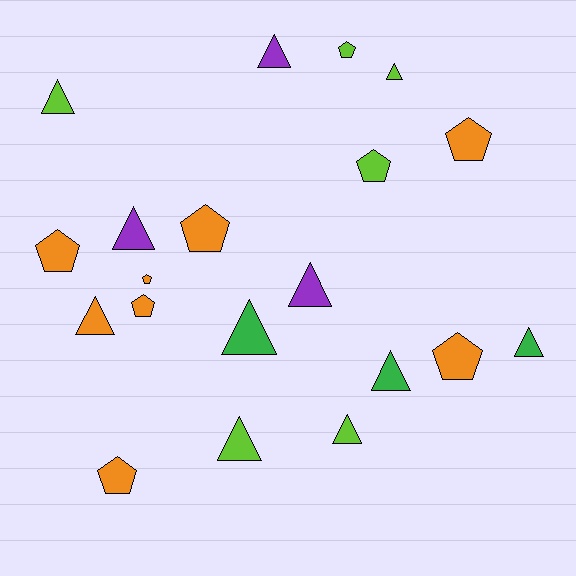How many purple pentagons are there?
There are no purple pentagons.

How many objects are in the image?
There are 20 objects.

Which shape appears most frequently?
Triangle, with 11 objects.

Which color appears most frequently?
Orange, with 8 objects.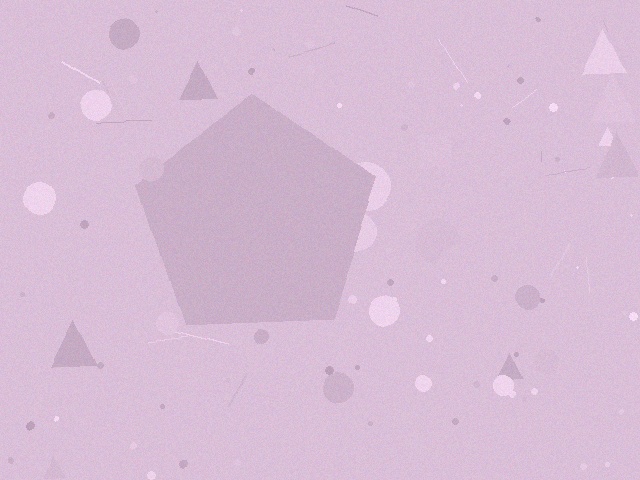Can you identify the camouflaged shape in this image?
The camouflaged shape is a pentagon.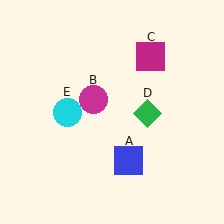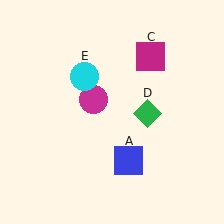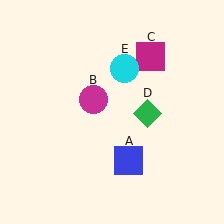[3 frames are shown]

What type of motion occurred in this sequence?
The cyan circle (object E) rotated clockwise around the center of the scene.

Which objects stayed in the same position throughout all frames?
Blue square (object A) and magenta circle (object B) and magenta square (object C) and green diamond (object D) remained stationary.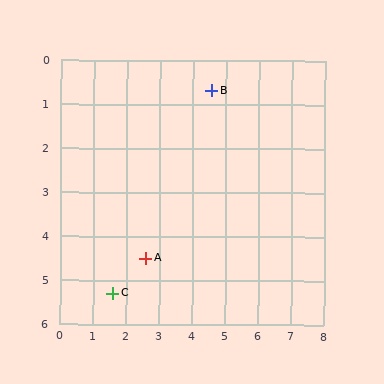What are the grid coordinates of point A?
Point A is at approximately (2.6, 4.5).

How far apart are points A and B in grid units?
Points A and B are about 4.3 grid units apart.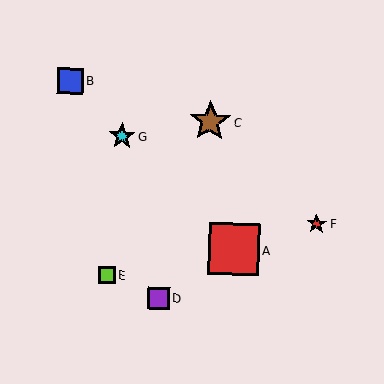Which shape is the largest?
The red square (labeled A) is the largest.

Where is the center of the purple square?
The center of the purple square is at (159, 298).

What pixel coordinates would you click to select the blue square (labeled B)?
Click at (70, 81) to select the blue square B.